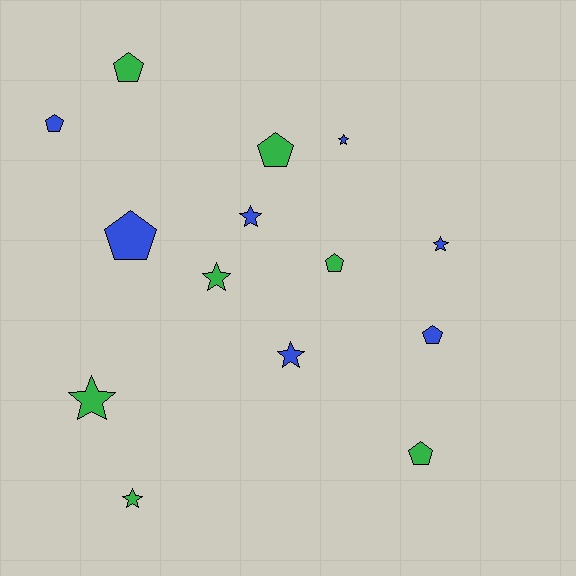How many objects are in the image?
There are 14 objects.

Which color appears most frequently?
Green, with 7 objects.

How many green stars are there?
There are 3 green stars.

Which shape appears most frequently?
Star, with 7 objects.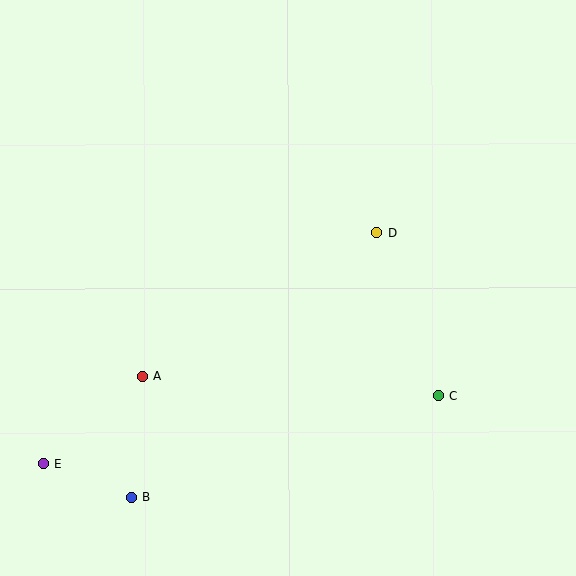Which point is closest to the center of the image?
Point D at (377, 233) is closest to the center.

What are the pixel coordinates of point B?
Point B is at (131, 497).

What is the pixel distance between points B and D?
The distance between B and D is 361 pixels.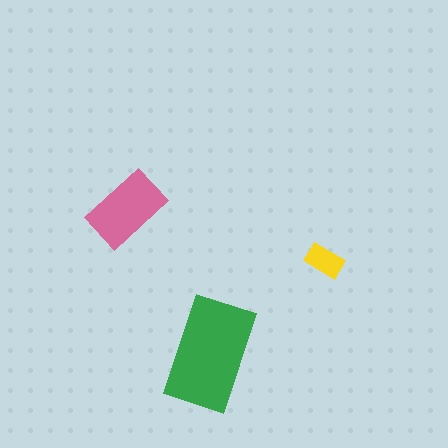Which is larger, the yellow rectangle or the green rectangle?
The green one.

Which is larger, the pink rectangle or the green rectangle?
The green one.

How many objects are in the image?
There are 3 objects in the image.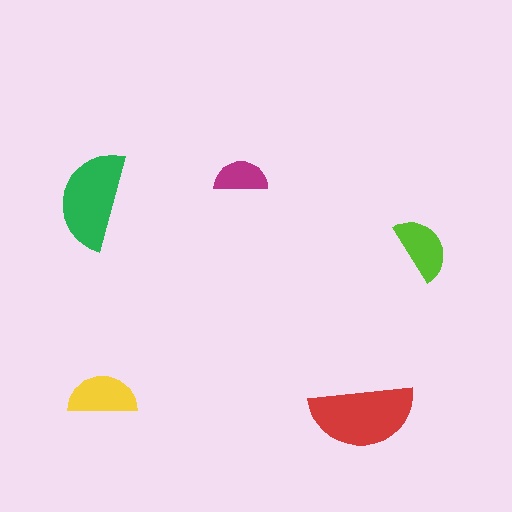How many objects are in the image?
There are 5 objects in the image.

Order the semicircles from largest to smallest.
the red one, the green one, the yellow one, the lime one, the magenta one.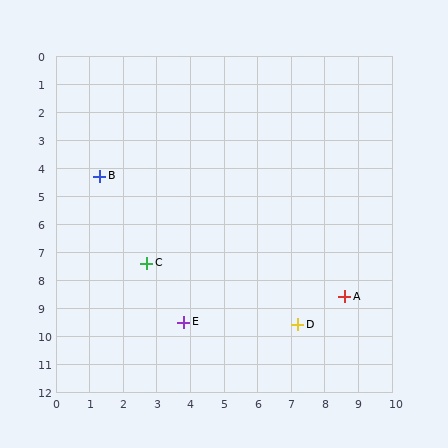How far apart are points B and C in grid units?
Points B and C are about 3.4 grid units apart.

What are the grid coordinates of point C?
Point C is at approximately (2.7, 7.4).